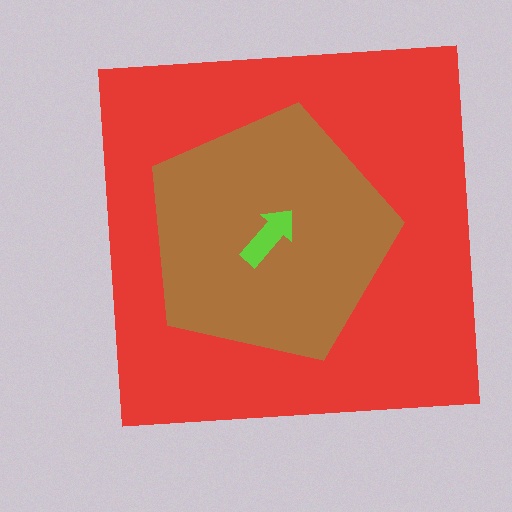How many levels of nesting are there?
3.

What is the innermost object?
The lime arrow.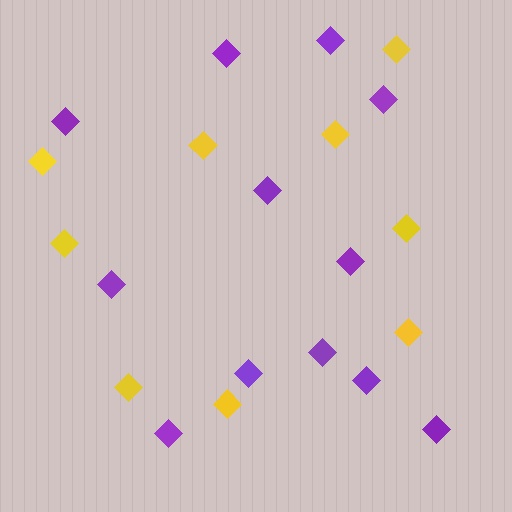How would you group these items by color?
There are 2 groups: one group of yellow diamonds (9) and one group of purple diamonds (12).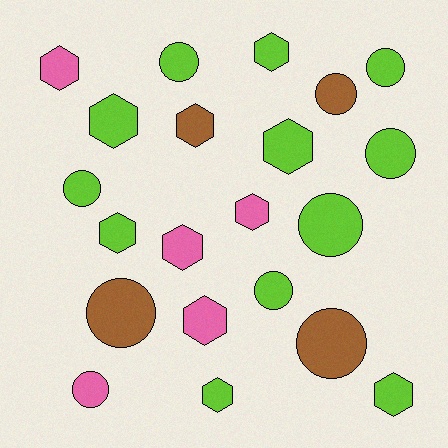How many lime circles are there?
There are 6 lime circles.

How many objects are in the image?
There are 21 objects.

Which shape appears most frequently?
Hexagon, with 11 objects.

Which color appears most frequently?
Lime, with 12 objects.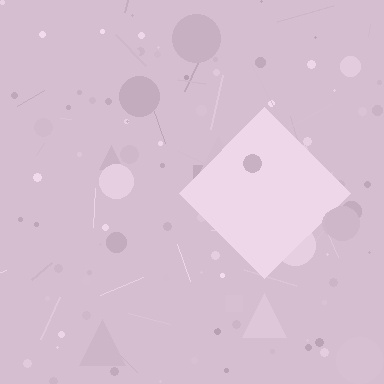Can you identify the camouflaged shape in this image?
The camouflaged shape is a diamond.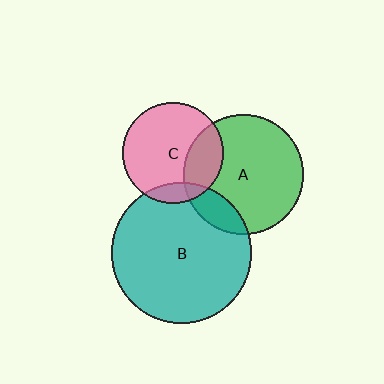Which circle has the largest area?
Circle B (teal).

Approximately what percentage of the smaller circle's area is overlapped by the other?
Approximately 15%.